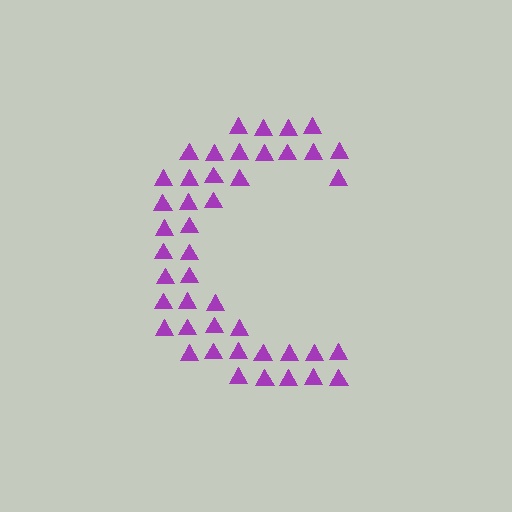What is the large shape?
The large shape is the letter C.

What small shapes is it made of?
It is made of small triangles.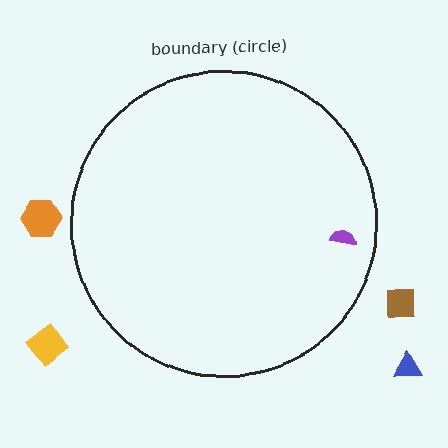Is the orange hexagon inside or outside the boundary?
Outside.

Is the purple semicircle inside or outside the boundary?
Inside.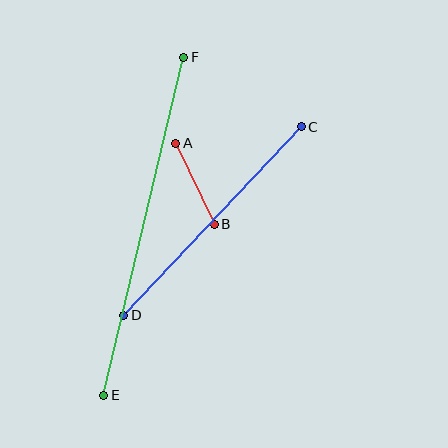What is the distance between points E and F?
The distance is approximately 348 pixels.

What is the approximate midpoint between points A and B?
The midpoint is at approximately (195, 184) pixels.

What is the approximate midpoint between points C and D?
The midpoint is at approximately (213, 221) pixels.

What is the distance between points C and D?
The distance is approximately 259 pixels.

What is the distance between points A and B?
The distance is approximately 90 pixels.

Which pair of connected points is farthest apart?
Points E and F are farthest apart.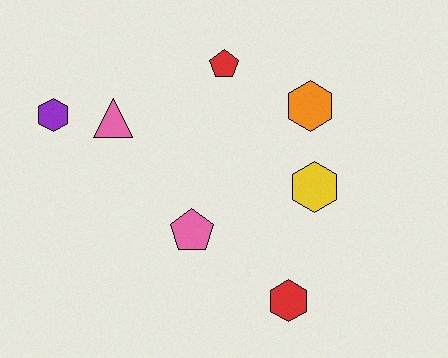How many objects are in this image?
There are 7 objects.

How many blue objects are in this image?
There are no blue objects.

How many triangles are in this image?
There is 1 triangle.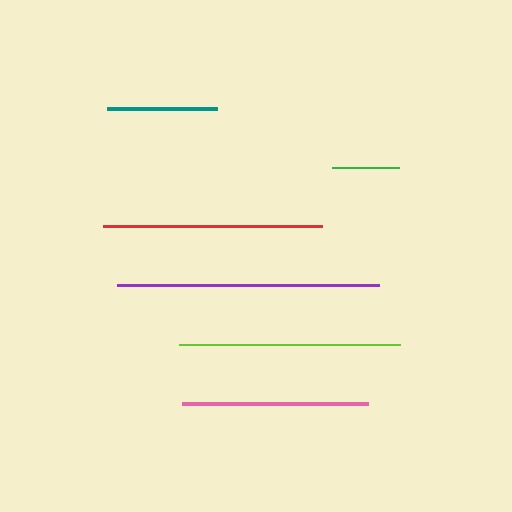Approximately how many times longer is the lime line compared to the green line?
The lime line is approximately 3.3 times the length of the green line.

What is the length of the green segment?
The green segment is approximately 67 pixels long.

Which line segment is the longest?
The purple line is the longest at approximately 263 pixels.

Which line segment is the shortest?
The green line is the shortest at approximately 67 pixels.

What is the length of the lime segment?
The lime segment is approximately 221 pixels long.